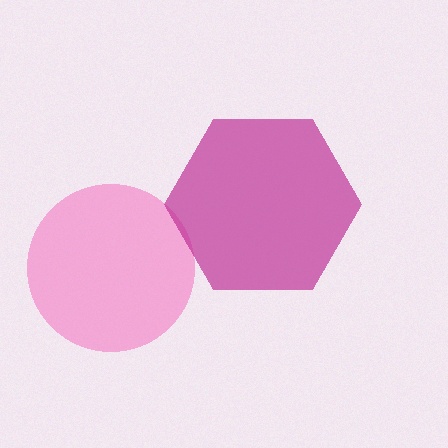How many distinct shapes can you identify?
There are 2 distinct shapes: a pink circle, a magenta hexagon.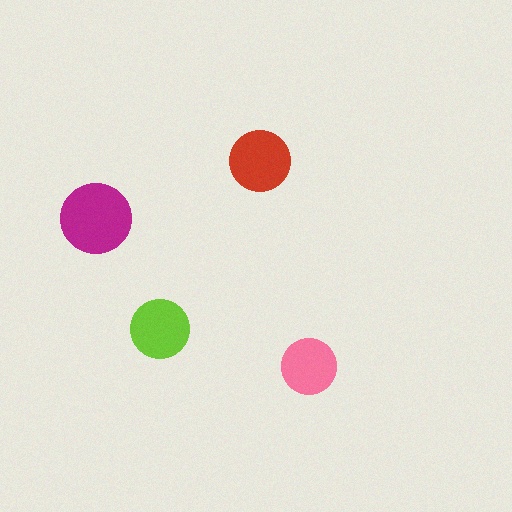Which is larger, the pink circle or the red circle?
The red one.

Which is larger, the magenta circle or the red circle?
The magenta one.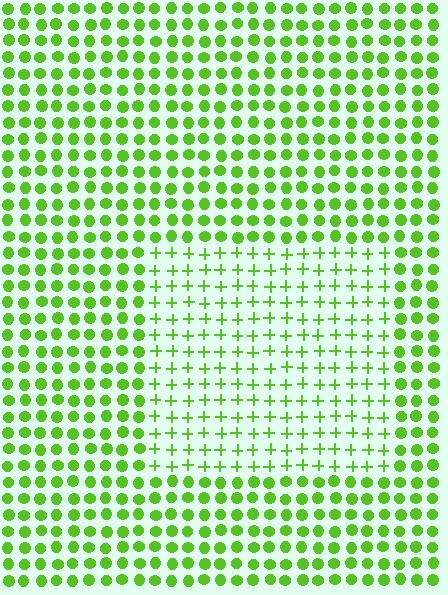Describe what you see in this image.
The image is filled with small lime elements arranged in a uniform grid. A rectangle-shaped region contains plus signs, while the surrounding area contains circles. The boundary is defined purely by the change in element shape.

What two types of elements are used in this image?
The image uses plus signs inside the rectangle region and circles outside it.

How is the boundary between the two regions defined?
The boundary is defined by a change in element shape: plus signs inside vs. circles outside. All elements share the same color and spacing.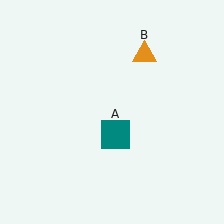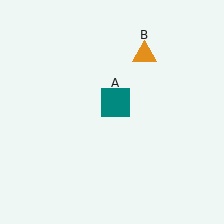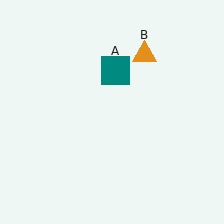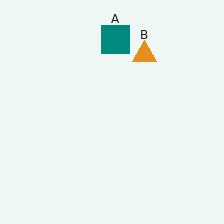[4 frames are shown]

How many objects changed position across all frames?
1 object changed position: teal square (object A).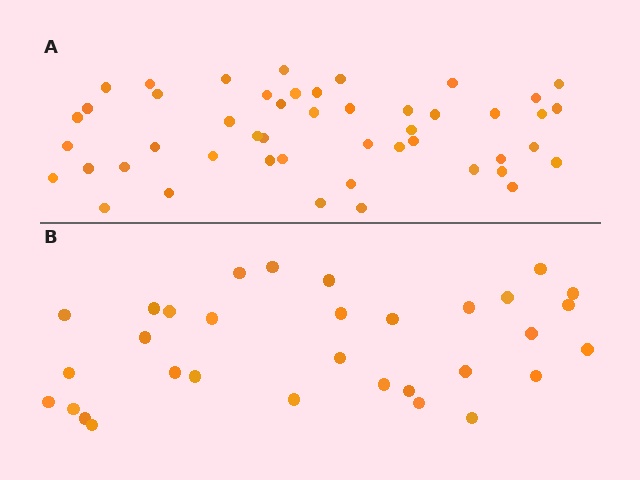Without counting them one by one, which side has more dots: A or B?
Region A (the top region) has more dots.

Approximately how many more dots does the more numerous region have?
Region A has approximately 15 more dots than region B.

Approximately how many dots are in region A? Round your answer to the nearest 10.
About 50 dots. (The exact count is 48, which rounds to 50.)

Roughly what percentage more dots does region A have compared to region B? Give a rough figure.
About 50% more.